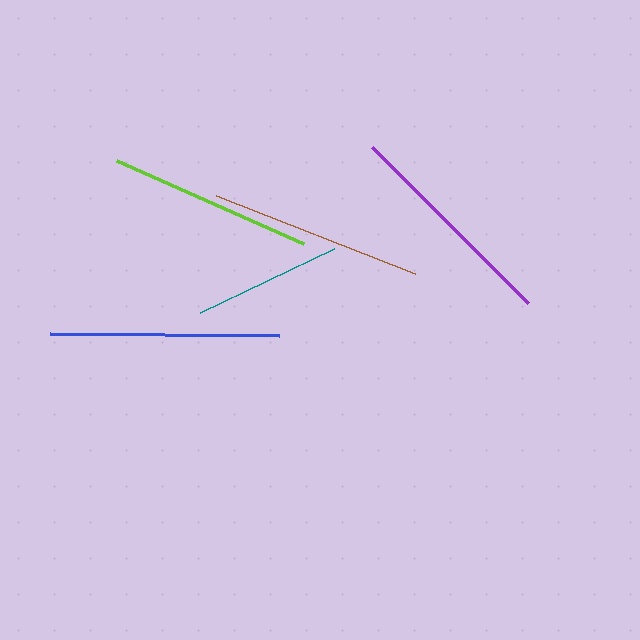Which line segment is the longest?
The blue line is the longest at approximately 229 pixels.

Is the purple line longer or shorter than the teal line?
The purple line is longer than the teal line.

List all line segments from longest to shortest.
From longest to shortest: blue, purple, brown, lime, teal.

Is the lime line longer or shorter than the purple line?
The purple line is longer than the lime line.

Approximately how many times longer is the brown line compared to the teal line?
The brown line is approximately 1.4 times the length of the teal line.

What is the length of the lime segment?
The lime segment is approximately 204 pixels long.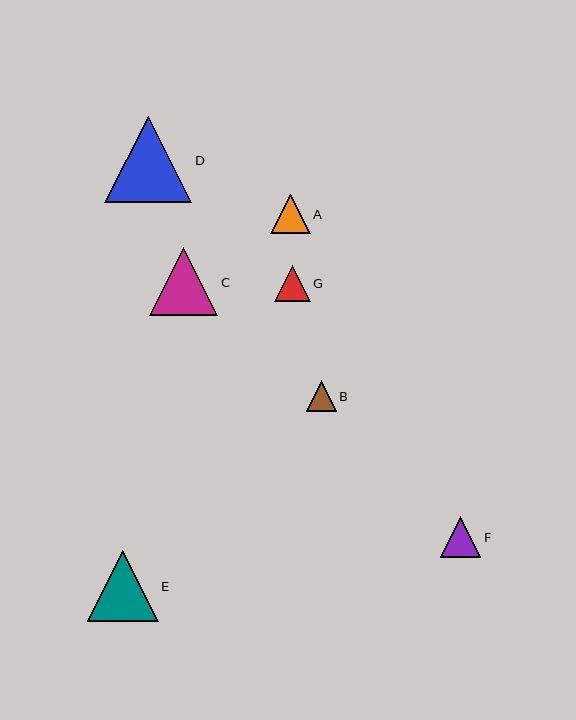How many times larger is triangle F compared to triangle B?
Triangle F is approximately 1.4 times the size of triangle B.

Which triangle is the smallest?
Triangle B is the smallest with a size of approximately 30 pixels.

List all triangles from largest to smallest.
From largest to smallest: D, E, C, F, A, G, B.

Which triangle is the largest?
Triangle D is the largest with a size of approximately 87 pixels.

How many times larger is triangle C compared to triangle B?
Triangle C is approximately 2.3 times the size of triangle B.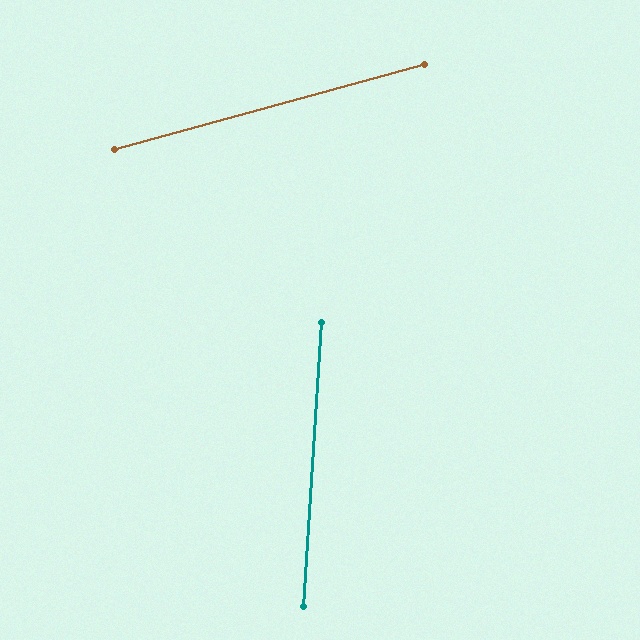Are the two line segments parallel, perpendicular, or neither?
Neither parallel nor perpendicular — they differ by about 71°.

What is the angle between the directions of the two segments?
Approximately 71 degrees.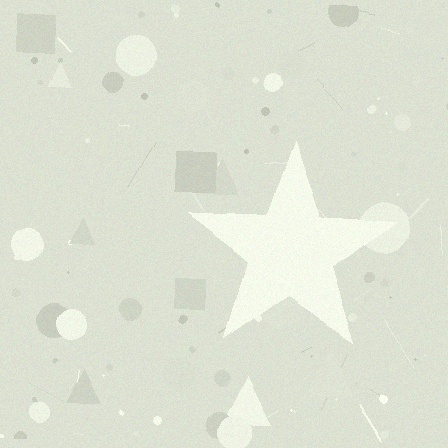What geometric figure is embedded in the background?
A star is embedded in the background.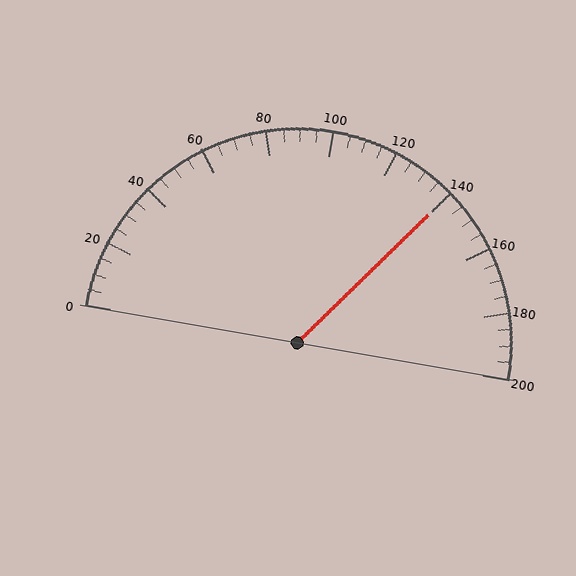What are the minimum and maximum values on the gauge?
The gauge ranges from 0 to 200.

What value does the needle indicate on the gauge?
The needle indicates approximately 140.